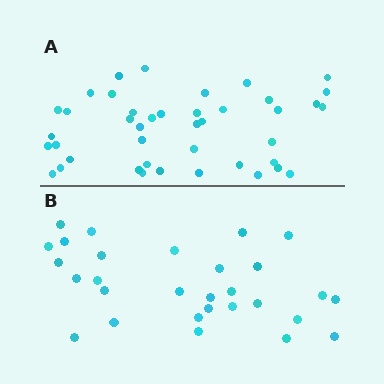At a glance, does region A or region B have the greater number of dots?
Region A (the top region) has more dots.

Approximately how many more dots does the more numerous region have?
Region A has approximately 15 more dots than region B.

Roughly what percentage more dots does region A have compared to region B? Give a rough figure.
About 45% more.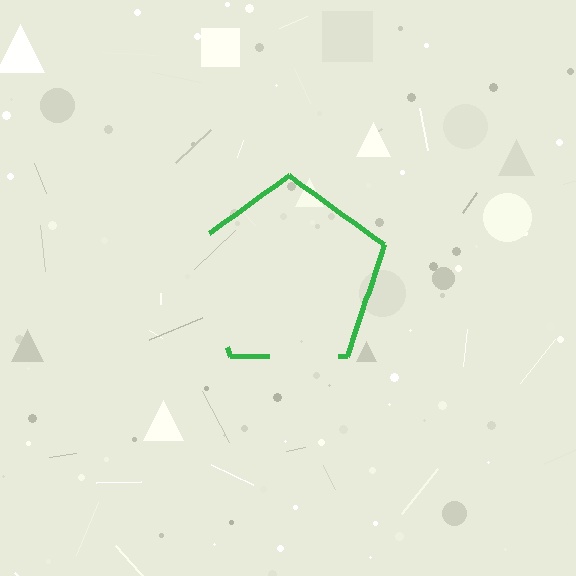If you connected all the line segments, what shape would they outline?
They would outline a pentagon.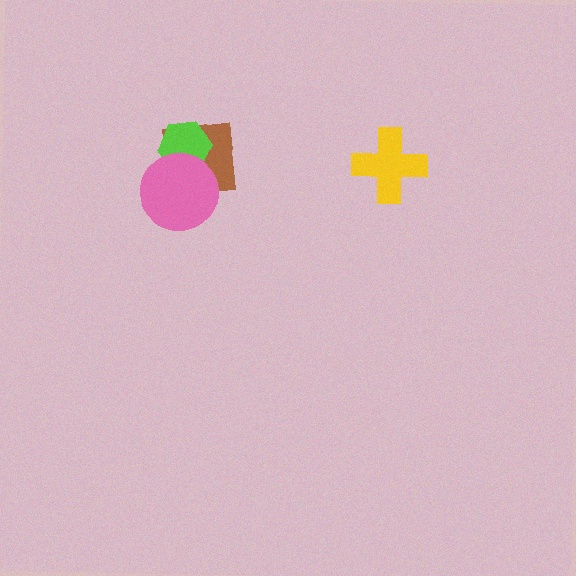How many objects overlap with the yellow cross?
0 objects overlap with the yellow cross.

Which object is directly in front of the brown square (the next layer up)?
The lime hexagon is directly in front of the brown square.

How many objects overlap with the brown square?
2 objects overlap with the brown square.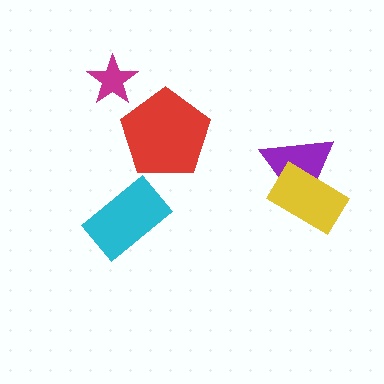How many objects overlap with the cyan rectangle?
0 objects overlap with the cyan rectangle.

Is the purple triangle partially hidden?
Yes, it is partially covered by another shape.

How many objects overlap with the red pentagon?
0 objects overlap with the red pentagon.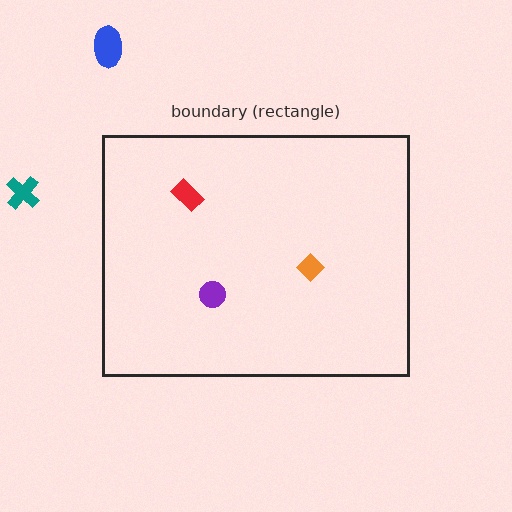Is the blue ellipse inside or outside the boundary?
Outside.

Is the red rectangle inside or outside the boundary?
Inside.